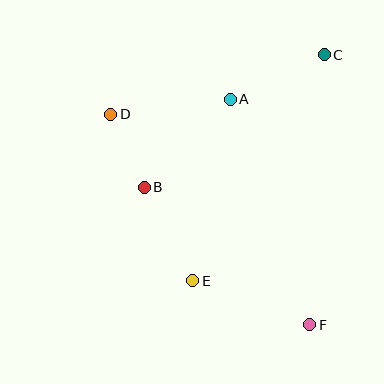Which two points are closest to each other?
Points B and D are closest to each other.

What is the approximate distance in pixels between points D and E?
The distance between D and E is approximately 186 pixels.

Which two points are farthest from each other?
Points D and F are farthest from each other.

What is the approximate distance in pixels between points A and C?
The distance between A and C is approximately 104 pixels.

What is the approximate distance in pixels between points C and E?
The distance between C and E is approximately 262 pixels.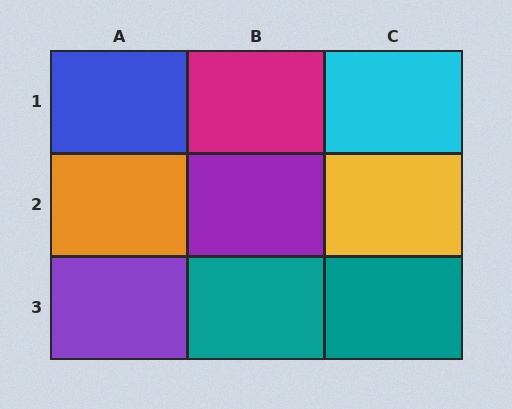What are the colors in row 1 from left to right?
Blue, magenta, cyan.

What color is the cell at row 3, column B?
Teal.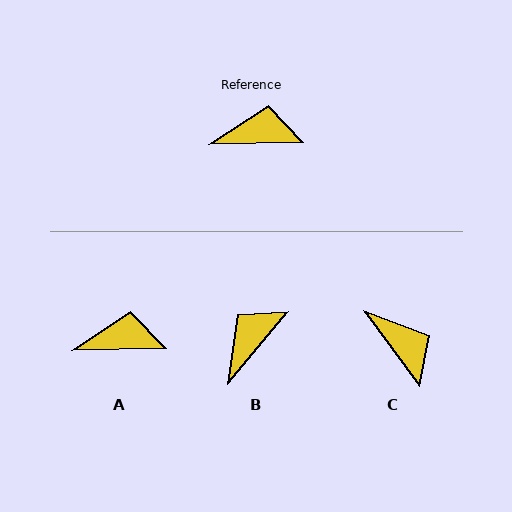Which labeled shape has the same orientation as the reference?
A.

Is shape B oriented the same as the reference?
No, it is off by about 49 degrees.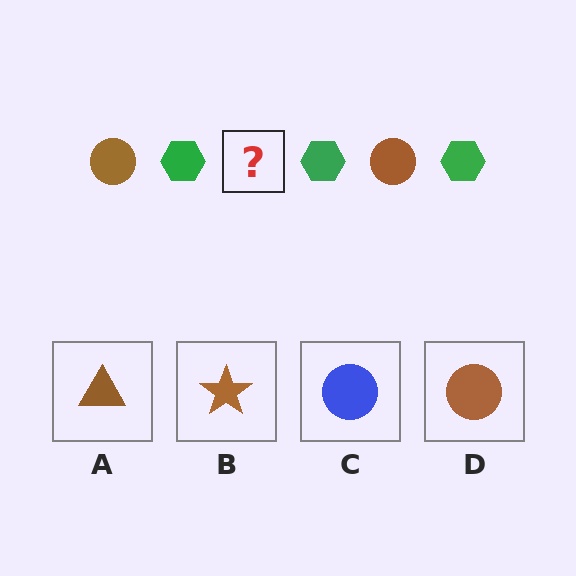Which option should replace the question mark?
Option D.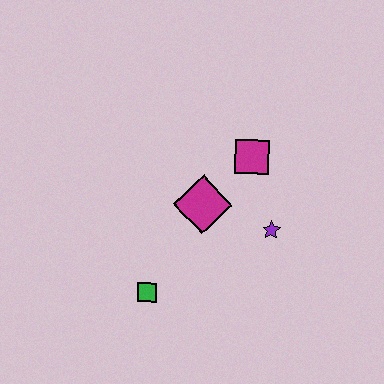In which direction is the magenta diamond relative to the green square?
The magenta diamond is above the green square.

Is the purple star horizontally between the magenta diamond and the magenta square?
No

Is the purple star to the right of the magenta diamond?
Yes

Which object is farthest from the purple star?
The green square is farthest from the purple star.